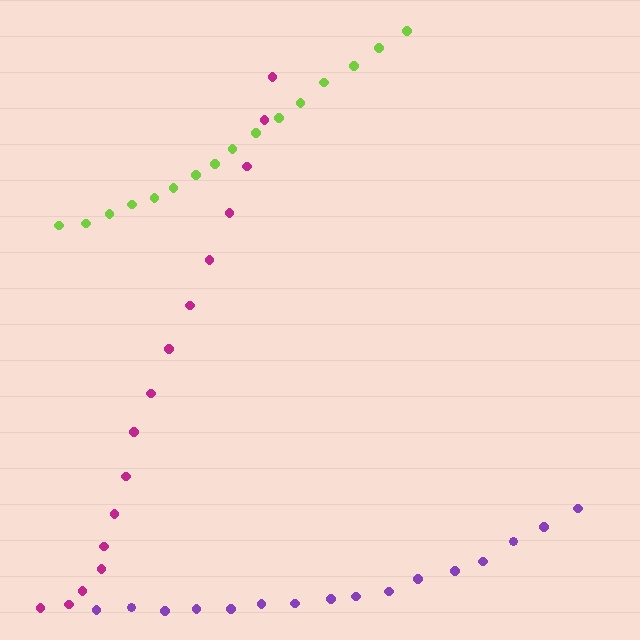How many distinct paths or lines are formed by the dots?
There are 3 distinct paths.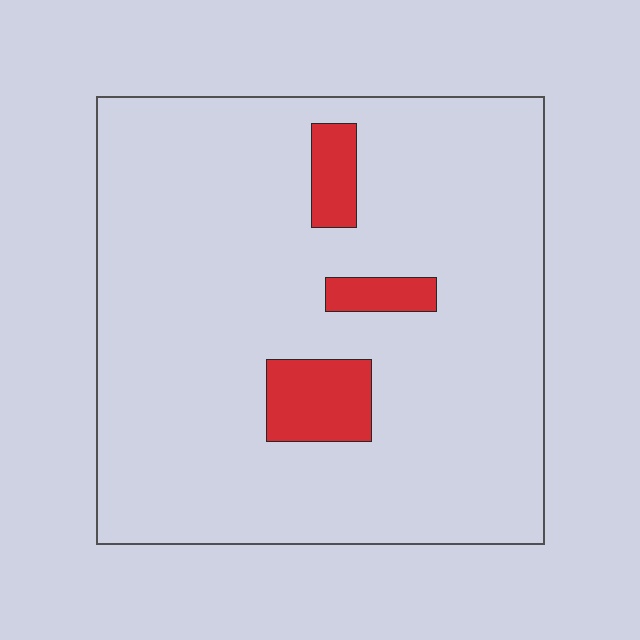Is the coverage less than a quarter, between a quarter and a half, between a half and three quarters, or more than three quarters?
Less than a quarter.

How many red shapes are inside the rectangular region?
3.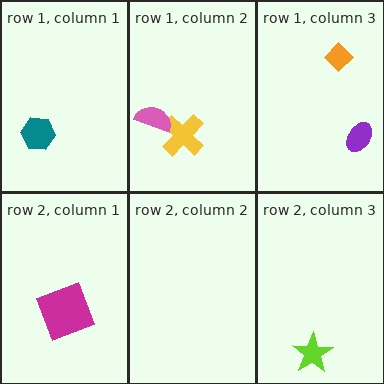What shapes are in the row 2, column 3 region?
The lime star.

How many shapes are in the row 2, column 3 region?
1.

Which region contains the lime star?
The row 2, column 3 region.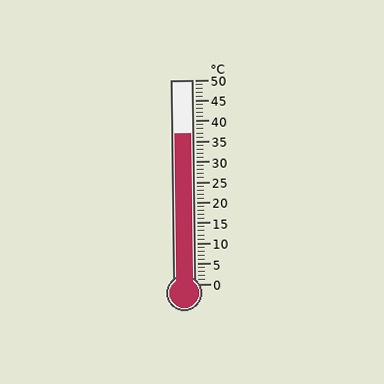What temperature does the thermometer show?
The thermometer shows approximately 37°C.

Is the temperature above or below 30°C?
The temperature is above 30°C.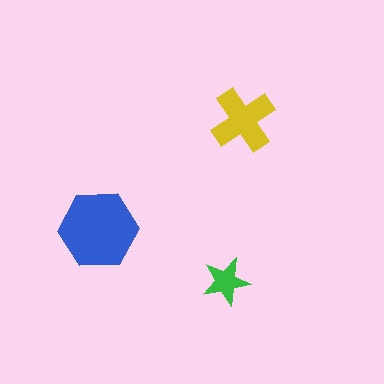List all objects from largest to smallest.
The blue hexagon, the yellow cross, the green star.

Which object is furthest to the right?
The yellow cross is rightmost.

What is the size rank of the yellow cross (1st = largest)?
2nd.